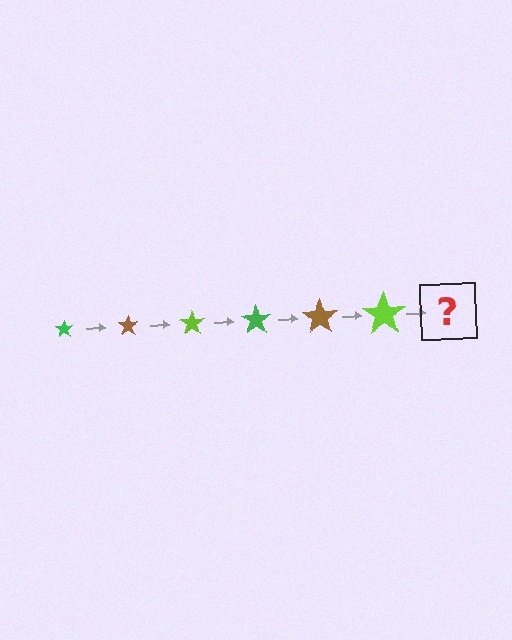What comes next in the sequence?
The next element should be a green star, larger than the previous one.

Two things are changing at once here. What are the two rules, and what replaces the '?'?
The two rules are that the star grows larger each step and the color cycles through green, brown, and lime. The '?' should be a green star, larger than the previous one.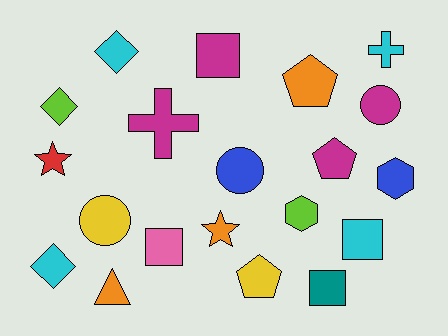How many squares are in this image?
There are 4 squares.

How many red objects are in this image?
There is 1 red object.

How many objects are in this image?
There are 20 objects.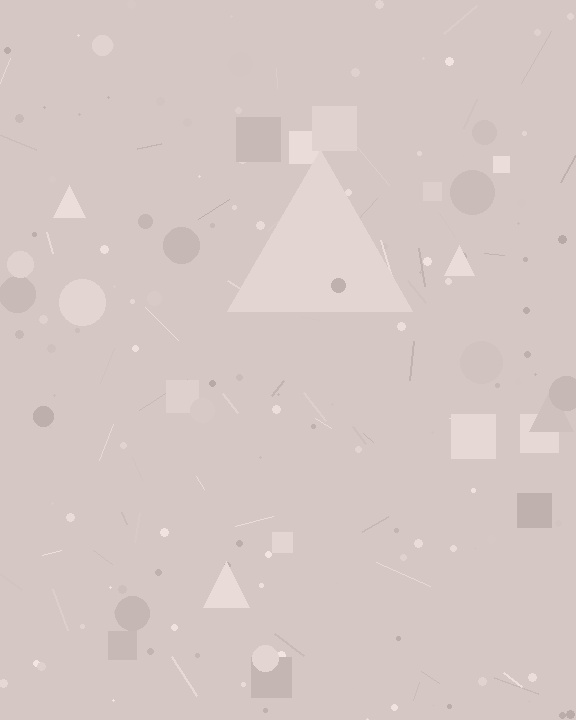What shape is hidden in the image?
A triangle is hidden in the image.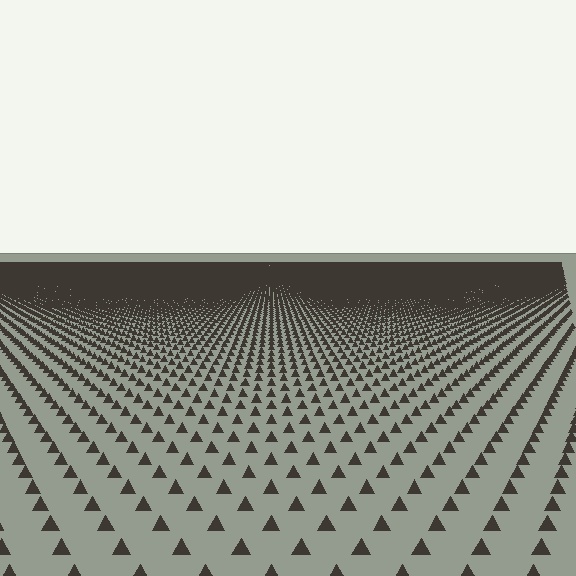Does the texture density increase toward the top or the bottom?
Density increases toward the top.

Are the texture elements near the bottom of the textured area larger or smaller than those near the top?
Larger. Near the bottom, elements are closer to the viewer and appear at a bigger on-screen size.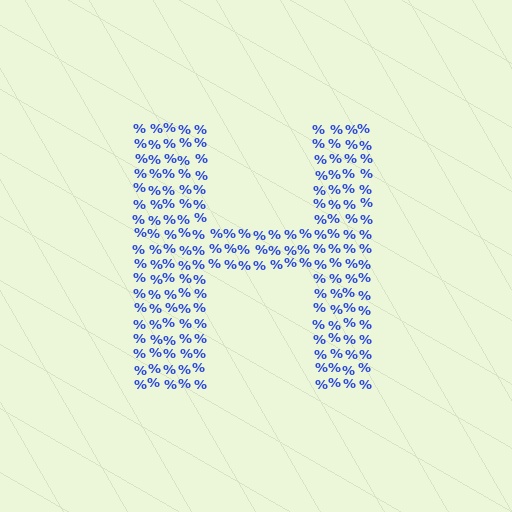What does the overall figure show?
The overall figure shows the letter H.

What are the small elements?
The small elements are percent signs.